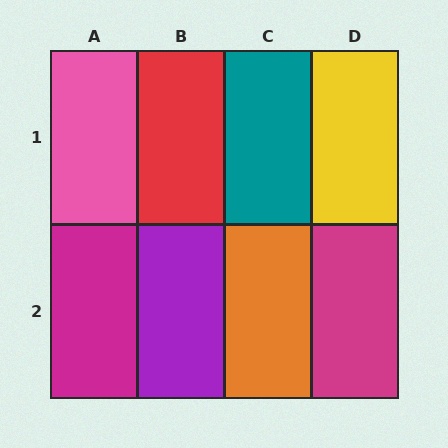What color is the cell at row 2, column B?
Purple.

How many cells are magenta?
2 cells are magenta.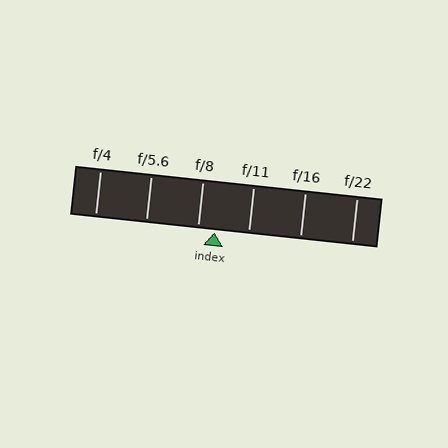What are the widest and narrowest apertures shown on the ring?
The widest aperture shown is f/4 and the narrowest is f/22.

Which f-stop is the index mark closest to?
The index mark is closest to f/8.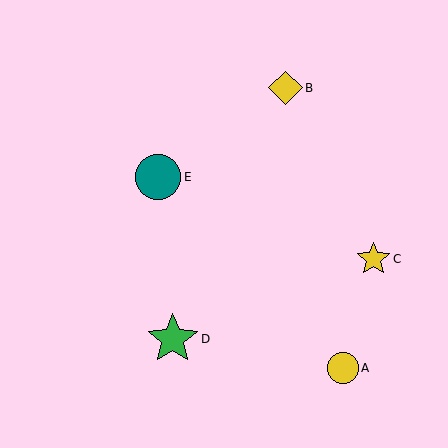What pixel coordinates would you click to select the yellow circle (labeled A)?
Click at (343, 368) to select the yellow circle A.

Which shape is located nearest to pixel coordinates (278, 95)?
The yellow diamond (labeled B) at (286, 88) is nearest to that location.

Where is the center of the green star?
The center of the green star is at (173, 339).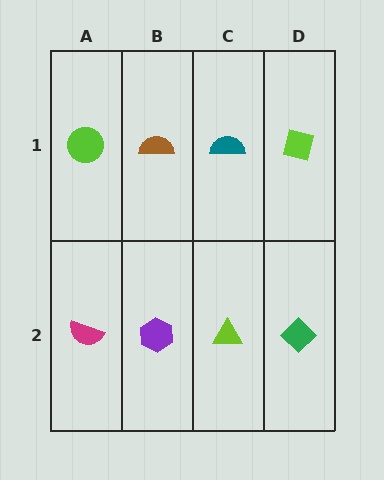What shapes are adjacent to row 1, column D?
A green diamond (row 2, column D), a teal semicircle (row 1, column C).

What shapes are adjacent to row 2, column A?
A lime circle (row 1, column A), a purple hexagon (row 2, column B).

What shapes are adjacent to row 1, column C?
A lime triangle (row 2, column C), a brown semicircle (row 1, column B), a lime square (row 1, column D).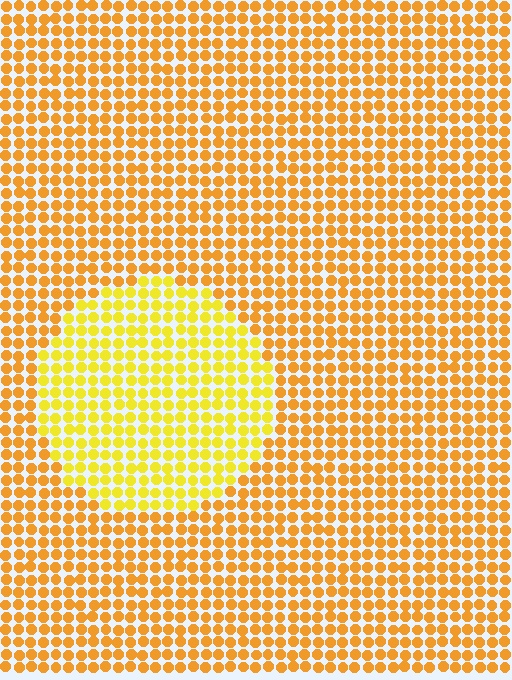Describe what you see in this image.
The image is filled with small orange elements in a uniform arrangement. A circle-shaped region is visible where the elements are tinted to a slightly different hue, forming a subtle color boundary.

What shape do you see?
I see a circle.